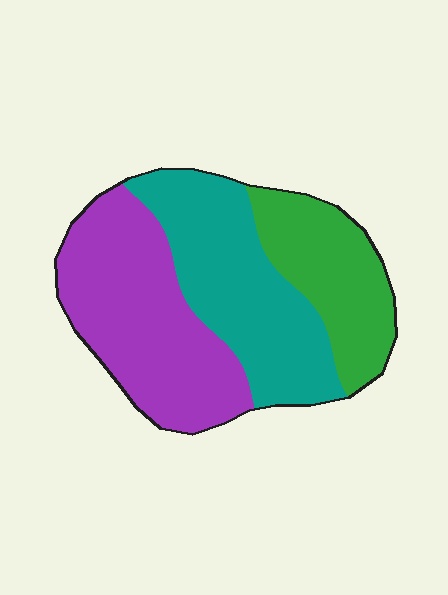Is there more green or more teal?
Teal.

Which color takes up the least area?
Green, at roughly 25%.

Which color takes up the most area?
Purple, at roughly 40%.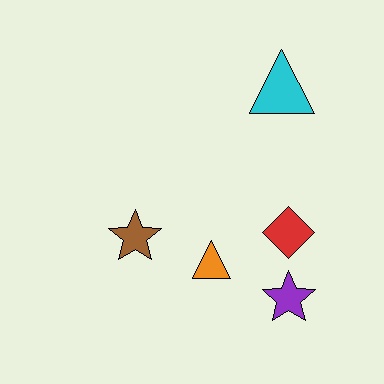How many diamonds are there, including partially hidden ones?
There is 1 diamond.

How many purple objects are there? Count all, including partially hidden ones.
There is 1 purple object.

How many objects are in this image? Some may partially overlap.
There are 5 objects.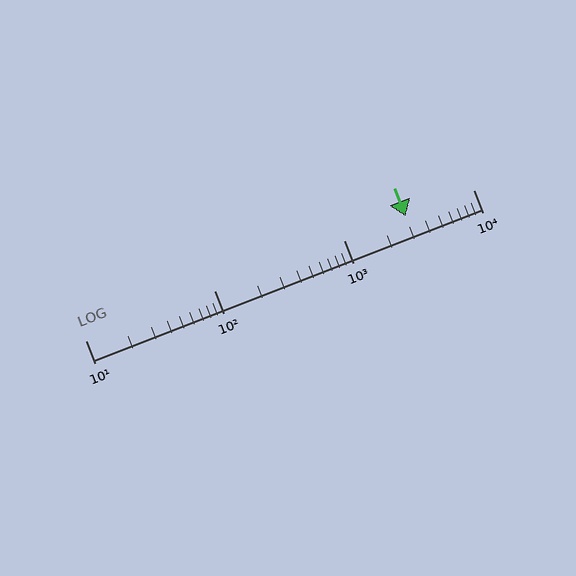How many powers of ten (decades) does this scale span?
The scale spans 3 decades, from 10 to 10000.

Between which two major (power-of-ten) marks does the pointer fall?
The pointer is between 1000 and 10000.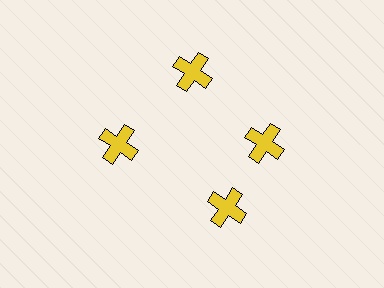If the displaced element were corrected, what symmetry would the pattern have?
It would have 4-fold rotational symmetry — the pattern would map onto itself every 90 degrees.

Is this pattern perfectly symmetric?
No. The 4 yellow crosses are arranged in a ring, but one element near the 6 o'clock position is rotated out of alignment along the ring, breaking the 4-fold rotational symmetry.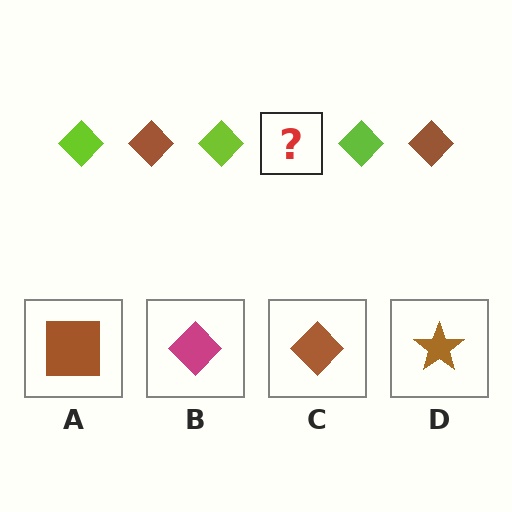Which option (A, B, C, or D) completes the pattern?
C.